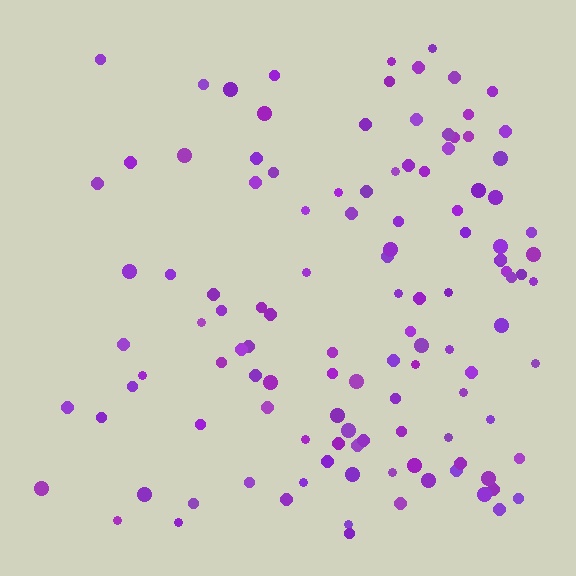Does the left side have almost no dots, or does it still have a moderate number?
Still a moderate number, just noticeably fewer than the right.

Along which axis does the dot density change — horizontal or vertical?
Horizontal.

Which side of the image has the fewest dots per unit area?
The left.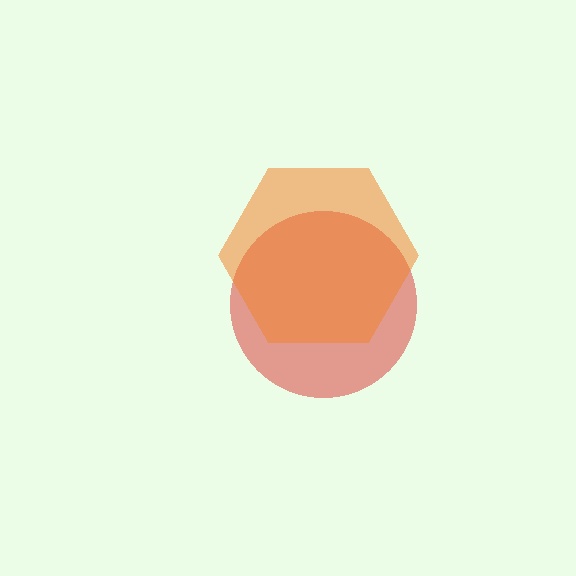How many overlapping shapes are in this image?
There are 2 overlapping shapes in the image.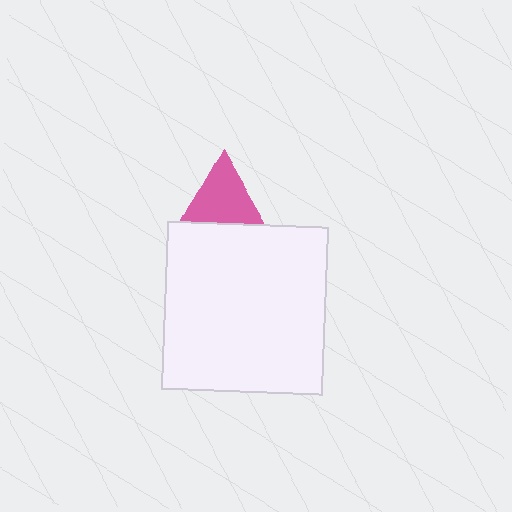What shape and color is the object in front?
The object in front is a white rectangle.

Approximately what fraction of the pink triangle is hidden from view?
Roughly 32% of the pink triangle is hidden behind the white rectangle.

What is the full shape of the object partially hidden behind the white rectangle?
The partially hidden object is a pink triangle.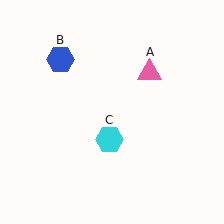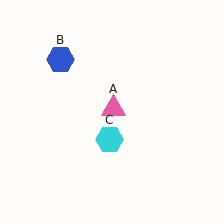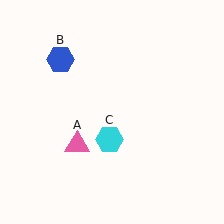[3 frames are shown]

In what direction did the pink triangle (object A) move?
The pink triangle (object A) moved down and to the left.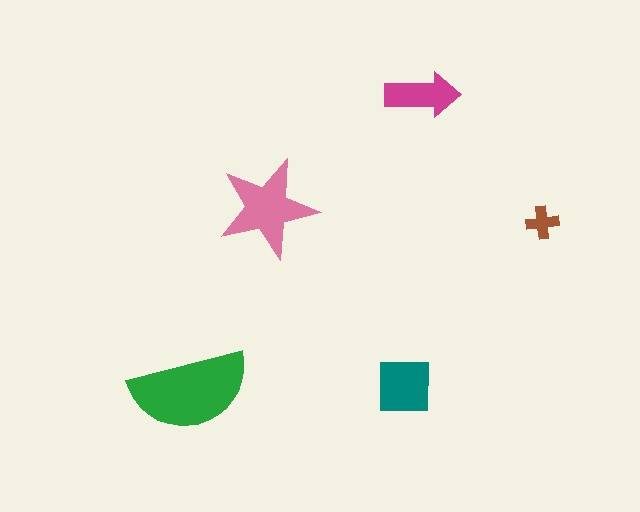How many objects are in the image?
There are 5 objects in the image.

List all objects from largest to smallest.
The green semicircle, the pink star, the teal square, the magenta arrow, the brown cross.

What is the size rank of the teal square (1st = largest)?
3rd.